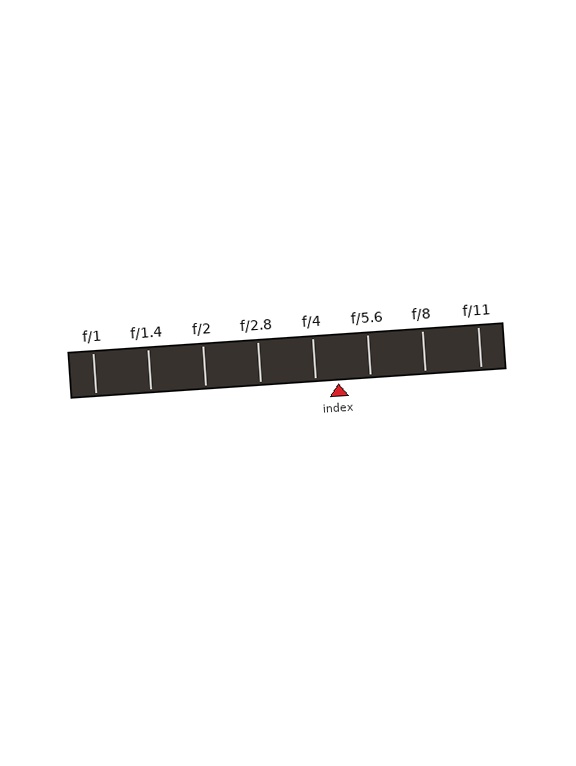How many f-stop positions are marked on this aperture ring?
There are 8 f-stop positions marked.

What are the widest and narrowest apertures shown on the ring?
The widest aperture shown is f/1 and the narrowest is f/11.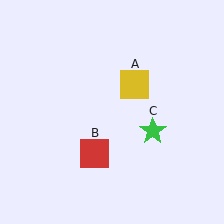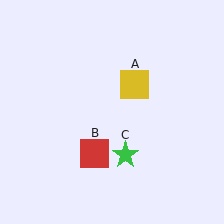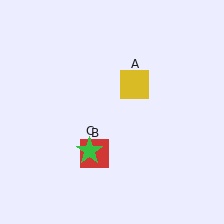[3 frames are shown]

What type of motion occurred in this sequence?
The green star (object C) rotated clockwise around the center of the scene.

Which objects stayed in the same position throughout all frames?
Yellow square (object A) and red square (object B) remained stationary.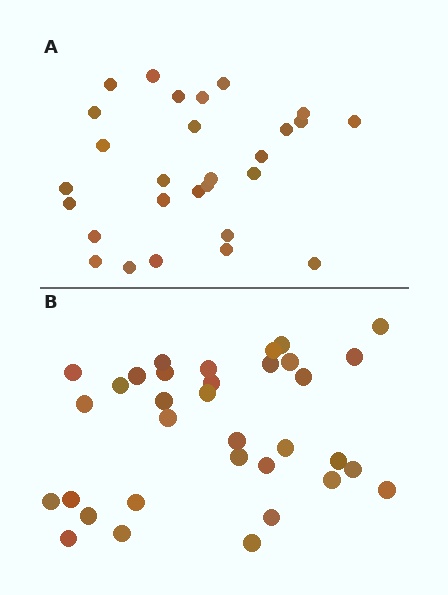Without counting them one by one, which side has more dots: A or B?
Region B (the bottom region) has more dots.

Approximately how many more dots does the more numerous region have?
Region B has about 6 more dots than region A.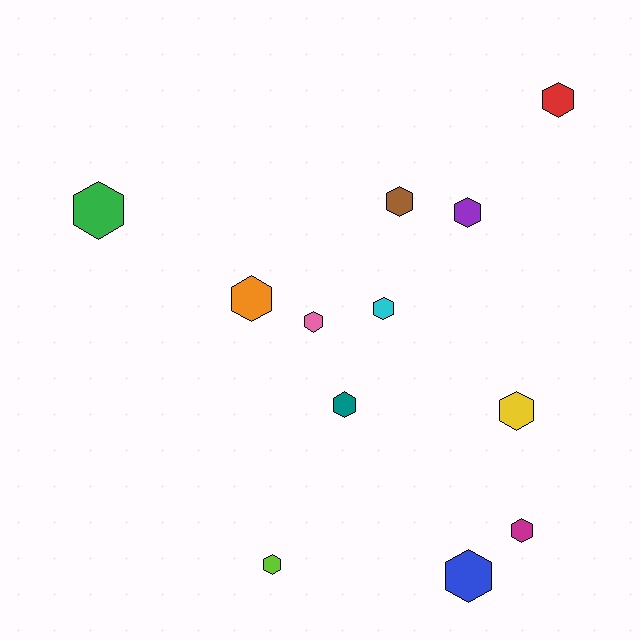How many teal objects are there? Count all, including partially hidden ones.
There is 1 teal object.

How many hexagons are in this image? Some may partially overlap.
There are 12 hexagons.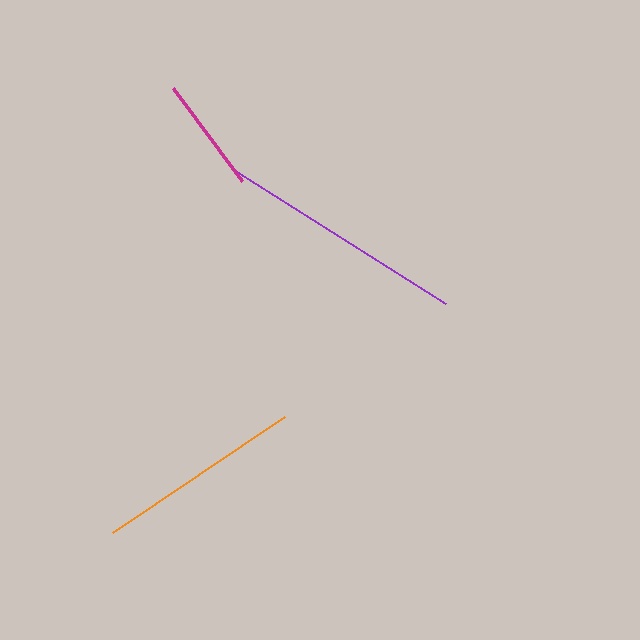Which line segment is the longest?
The purple line is the longest at approximately 247 pixels.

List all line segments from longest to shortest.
From longest to shortest: purple, orange, magenta.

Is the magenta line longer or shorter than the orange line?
The orange line is longer than the magenta line.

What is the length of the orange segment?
The orange segment is approximately 208 pixels long.